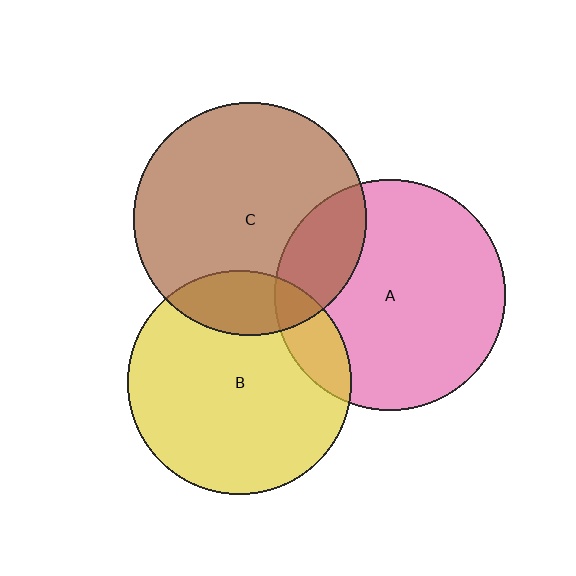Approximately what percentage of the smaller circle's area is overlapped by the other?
Approximately 20%.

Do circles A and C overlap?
Yes.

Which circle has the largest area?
Circle C (brown).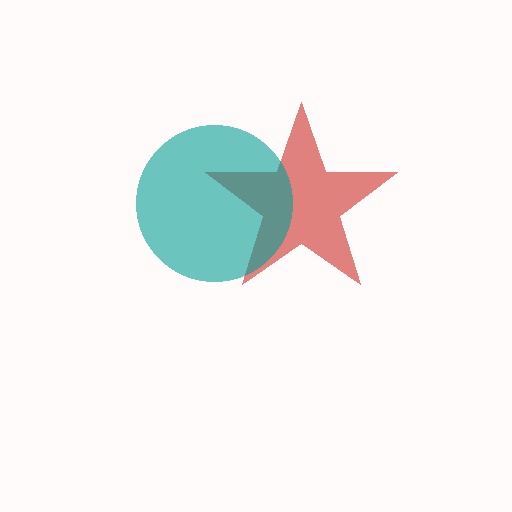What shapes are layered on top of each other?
The layered shapes are: a red star, a teal circle.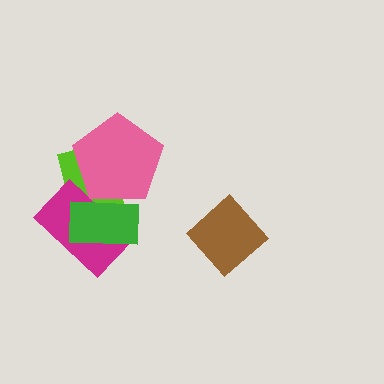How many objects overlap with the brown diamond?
0 objects overlap with the brown diamond.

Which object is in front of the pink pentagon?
The green rectangle is in front of the pink pentagon.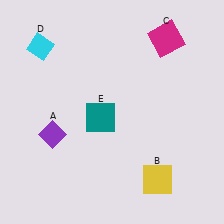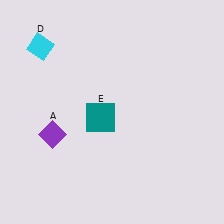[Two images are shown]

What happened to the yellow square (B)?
The yellow square (B) was removed in Image 2. It was in the bottom-right area of Image 1.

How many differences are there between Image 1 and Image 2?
There are 2 differences between the two images.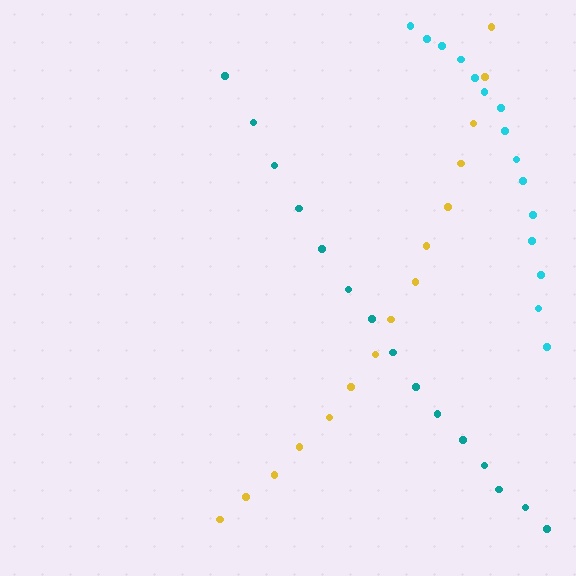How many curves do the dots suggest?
There are 3 distinct paths.